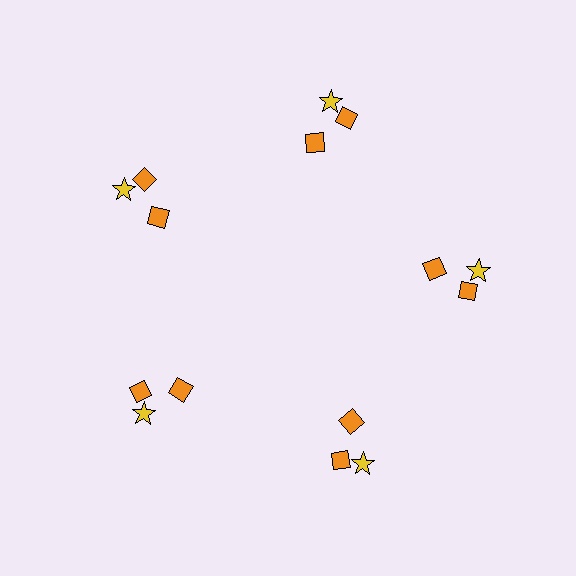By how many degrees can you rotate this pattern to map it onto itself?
The pattern maps onto itself every 72 degrees of rotation.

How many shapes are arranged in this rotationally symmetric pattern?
There are 15 shapes, arranged in 5 groups of 3.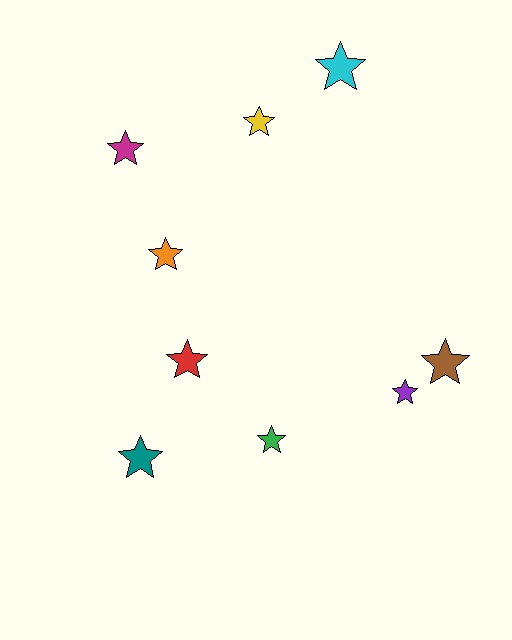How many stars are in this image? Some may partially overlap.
There are 9 stars.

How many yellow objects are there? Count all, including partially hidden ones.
There is 1 yellow object.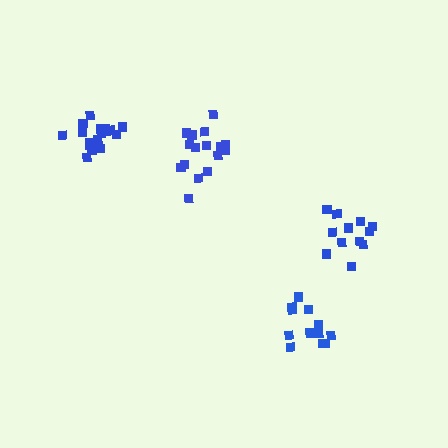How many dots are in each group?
Group 1: 13 dots, Group 2: 13 dots, Group 3: 16 dots, Group 4: 17 dots (59 total).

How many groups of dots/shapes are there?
There are 4 groups.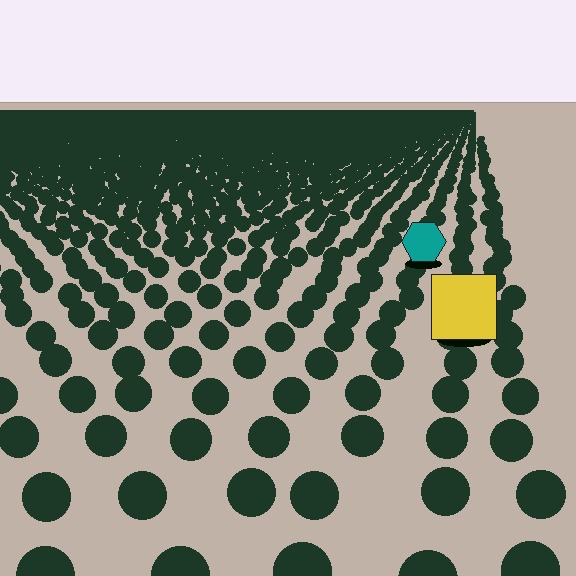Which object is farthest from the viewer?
The teal hexagon is farthest from the viewer. It appears smaller and the ground texture around it is denser.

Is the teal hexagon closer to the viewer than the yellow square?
No. The yellow square is closer — you can tell from the texture gradient: the ground texture is coarser near it.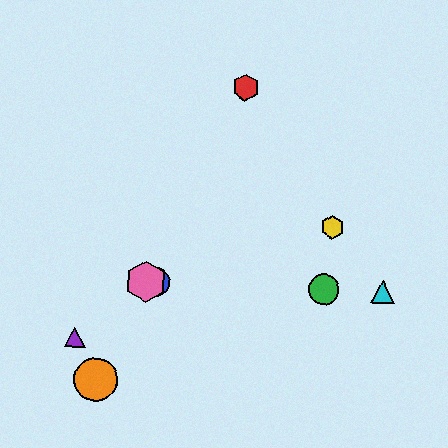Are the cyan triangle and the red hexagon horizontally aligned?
No, the cyan triangle is at y≈292 and the red hexagon is at y≈88.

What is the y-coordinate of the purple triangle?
The purple triangle is at y≈337.